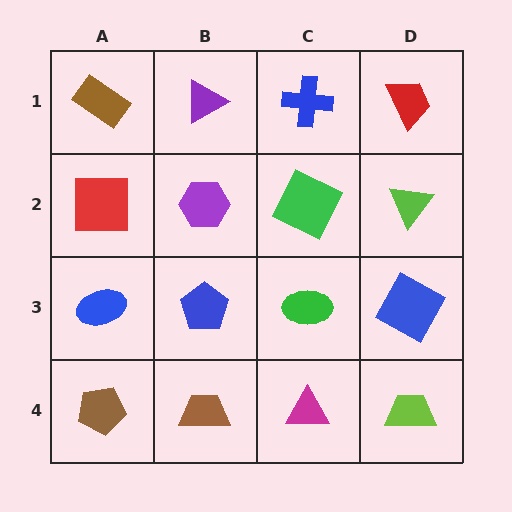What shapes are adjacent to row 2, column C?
A blue cross (row 1, column C), a green ellipse (row 3, column C), a purple hexagon (row 2, column B), a lime triangle (row 2, column D).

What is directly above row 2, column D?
A red trapezoid.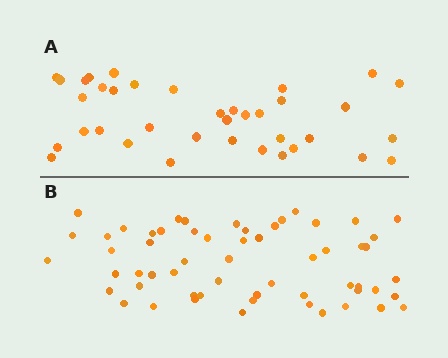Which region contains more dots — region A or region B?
Region B (the bottom region) has more dots.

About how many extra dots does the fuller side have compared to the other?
Region B has approximately 20 more dots than region A.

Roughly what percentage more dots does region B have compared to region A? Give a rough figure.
About 55% more.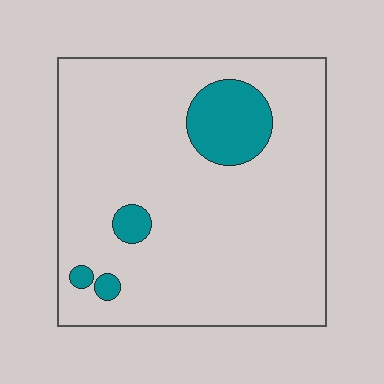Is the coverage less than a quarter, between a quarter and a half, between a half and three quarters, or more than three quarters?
Less than a quarter.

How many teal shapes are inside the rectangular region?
4.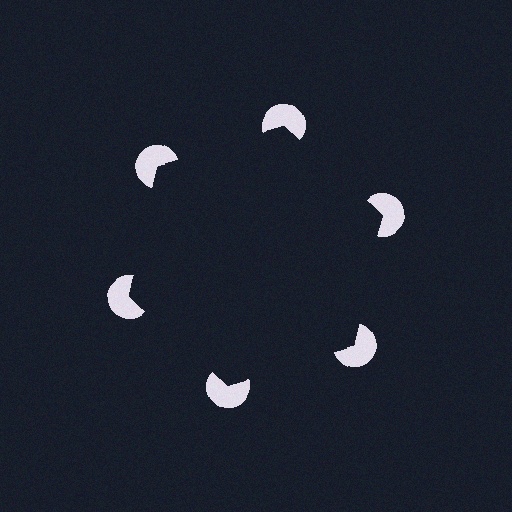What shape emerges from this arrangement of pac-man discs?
An illusory hexagon — its edges are inferred from the aligned wedge cuts in the pac-man discs, not physically drawn.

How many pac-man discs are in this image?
There are 6 — one at each vertex of the illusory hexagon.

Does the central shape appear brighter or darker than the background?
It typically appears slightly darker than the background, even though no actual brightness change is drawn.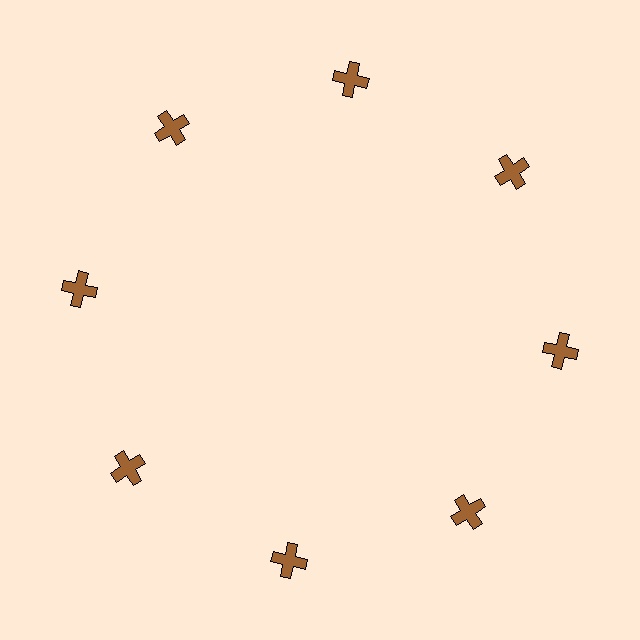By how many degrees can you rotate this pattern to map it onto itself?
The pattern maps onto itself every 45 degrees of rotation.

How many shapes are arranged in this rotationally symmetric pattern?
There are 8 shapes, arranged in 8 groups of 1.